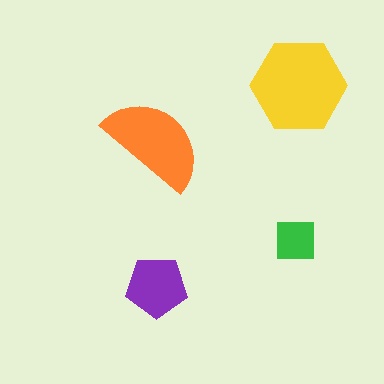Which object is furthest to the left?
The purple pentagon is leftmost.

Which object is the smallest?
The green square.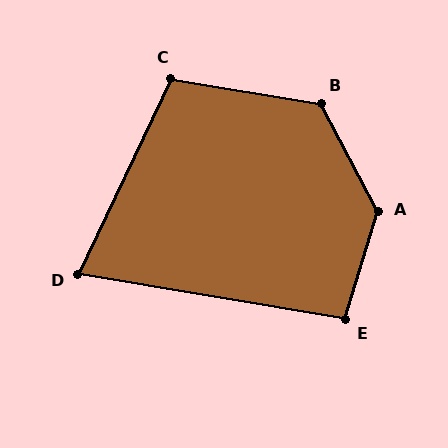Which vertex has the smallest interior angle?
D, at approximately 74 degrees.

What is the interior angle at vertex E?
Approximately 97 degrees (obtuse).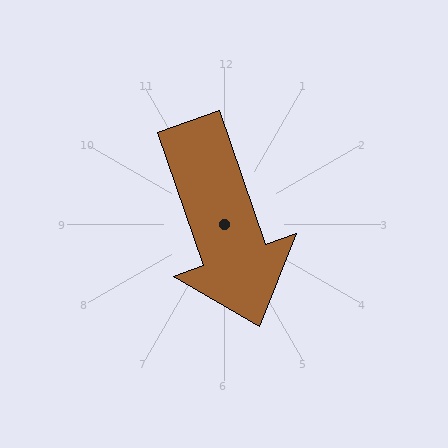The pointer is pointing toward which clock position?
Roughly 5 o'clock.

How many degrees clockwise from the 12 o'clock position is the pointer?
Approximately 161 degrees.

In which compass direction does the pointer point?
South.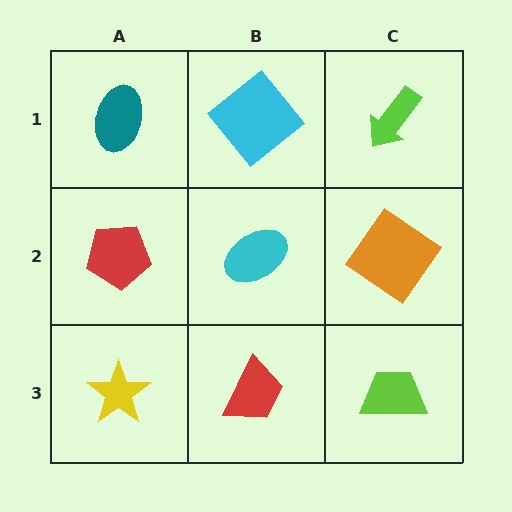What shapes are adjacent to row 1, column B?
A cyan ellipse (row 2, column B), a teal ellipse (row 1, column A), a lime arrow (row 1, column C).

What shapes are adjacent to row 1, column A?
A red pentagon (row 2, column A), a cyan diamond (row 1, column B).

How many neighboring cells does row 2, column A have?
3.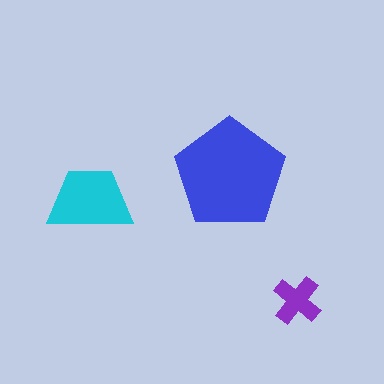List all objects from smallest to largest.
The purple cross, the cyan trapezoid, the blue pentagon.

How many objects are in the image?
There are 3 objects in the image.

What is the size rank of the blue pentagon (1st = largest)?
1st.